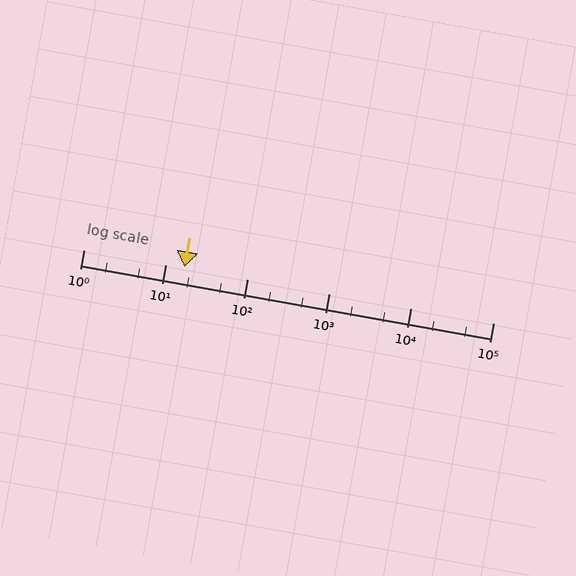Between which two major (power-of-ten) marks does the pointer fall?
The pointer is between 10 and 100.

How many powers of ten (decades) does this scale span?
The scale spans 5 decades, from 1 to 100000.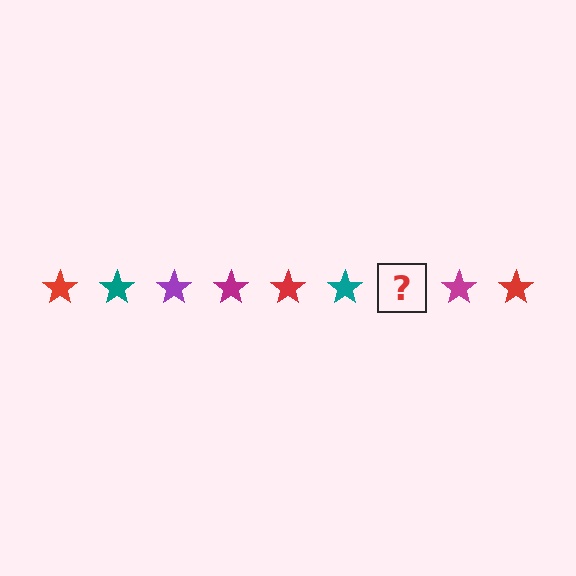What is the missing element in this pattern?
The missing element is a purple star.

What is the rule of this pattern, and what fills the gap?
The rule is that the pattern cycles through red, teal, purple, magenta stars. The gap should be filled with a purple star.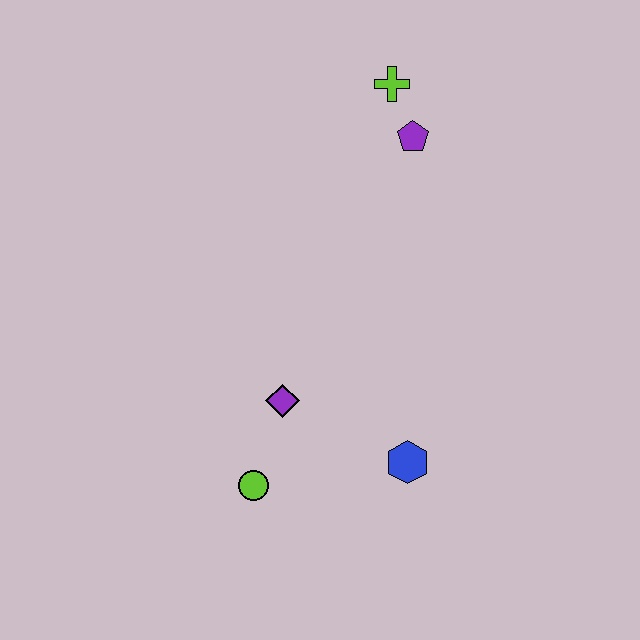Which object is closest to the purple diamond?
The lime circle is closest to the purple diamond.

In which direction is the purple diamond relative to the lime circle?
The purple diamond is above the lime circle.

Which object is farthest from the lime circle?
The lime cross is farthest from the lime circle.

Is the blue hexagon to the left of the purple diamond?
No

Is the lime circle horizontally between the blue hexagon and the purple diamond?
No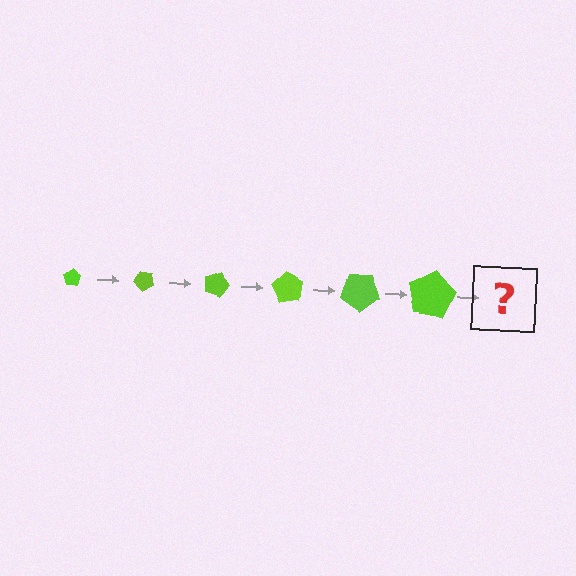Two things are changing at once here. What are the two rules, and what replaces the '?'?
The two rules are that the pentagon grows larger each step and it rotates 45 degrees each step. The '?' should be a pentagon, larger than the previous one and rotated 270 degrees from the start.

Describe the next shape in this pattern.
It should be a pentagon, larger than the previous one and rotated 270 degrees from the start.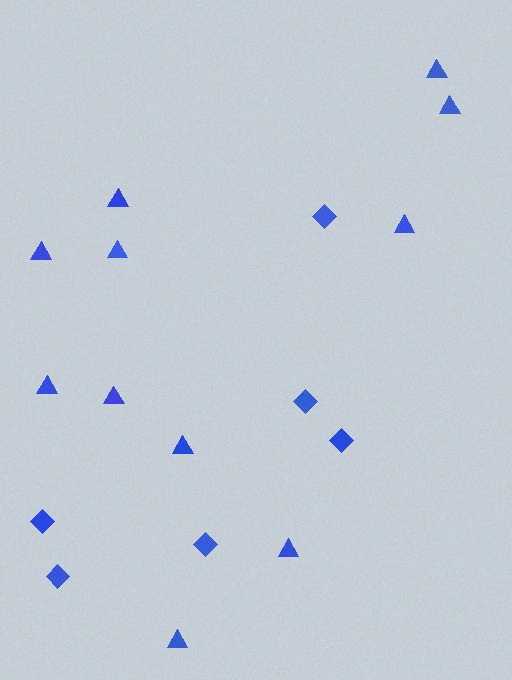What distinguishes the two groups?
There are 2 groups: one group of diamonds (6) and one group of triangles (11).